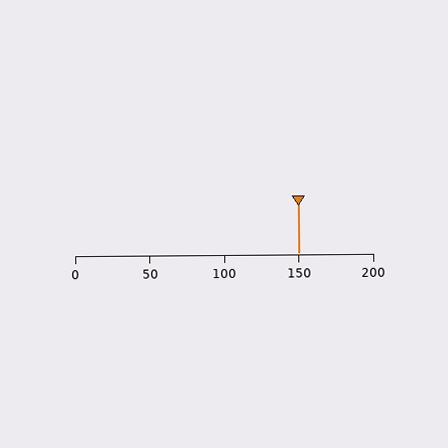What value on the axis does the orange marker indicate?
The marker indicates approximately 150.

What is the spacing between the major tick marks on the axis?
The major ticks are spaced 50 apart.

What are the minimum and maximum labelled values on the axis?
The axis runs from 0 to 200.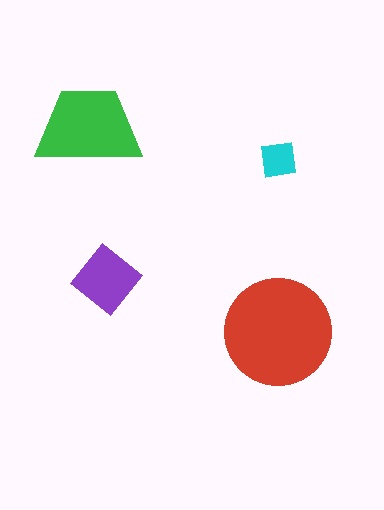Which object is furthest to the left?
The green trapezoid is leftmost.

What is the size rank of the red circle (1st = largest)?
1st.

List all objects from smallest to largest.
The cyan square, the purple diamond, the green trapezoid, the red circle.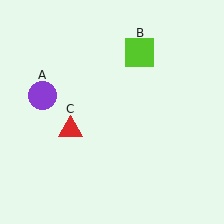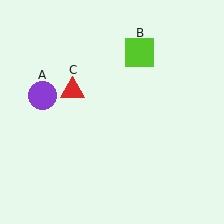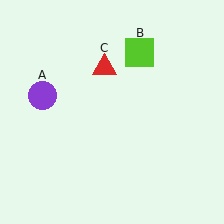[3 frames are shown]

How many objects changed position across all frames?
1 object changed position: red triangle (object C).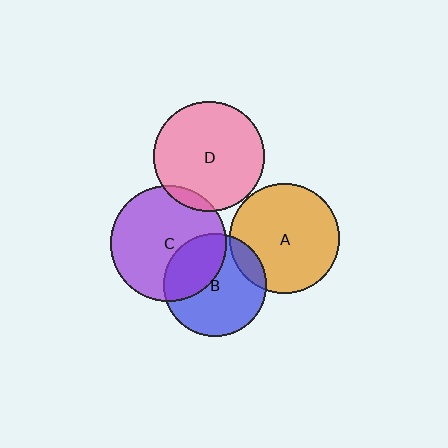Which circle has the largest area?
Circle C (purple).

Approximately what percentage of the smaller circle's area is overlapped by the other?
Approximately 10%.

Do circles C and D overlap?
Yes.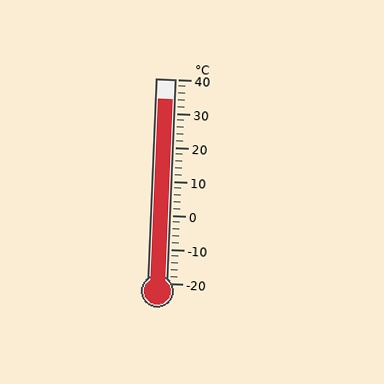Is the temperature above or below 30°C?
The temperature is above 30°C.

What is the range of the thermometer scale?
The thermometer scale ranges from -20°C to 40°C.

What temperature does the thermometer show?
The thermometer shows approximately 34°C.